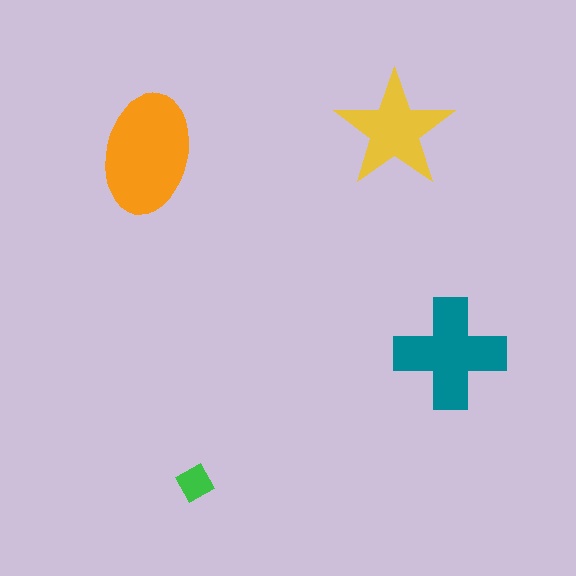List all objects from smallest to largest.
The green square, the yellow star, the teal cross, the orange ellipse.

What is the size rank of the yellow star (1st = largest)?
3rd.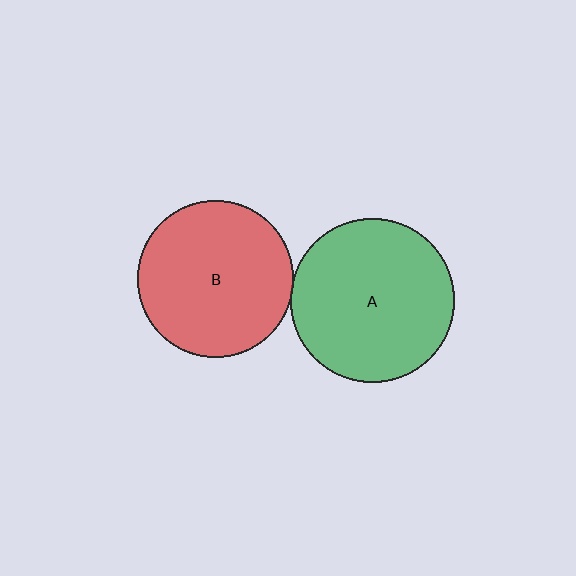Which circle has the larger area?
Circle A (green).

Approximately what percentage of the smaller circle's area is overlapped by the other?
Approximately 5%.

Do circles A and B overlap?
Yes.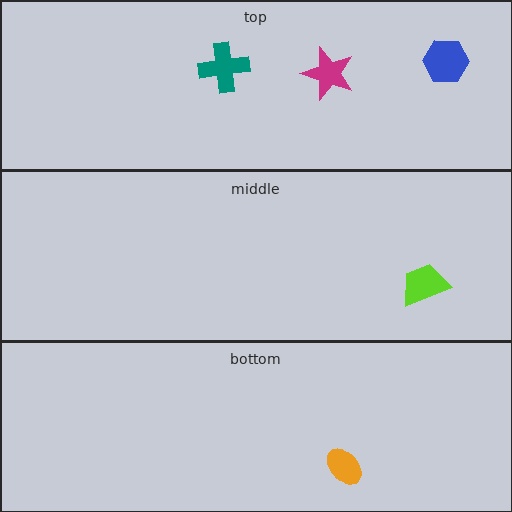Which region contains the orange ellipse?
The bottom region.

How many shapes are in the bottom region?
1.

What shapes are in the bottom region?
The orange ellipse.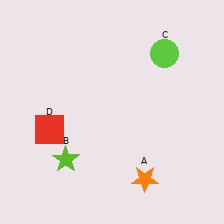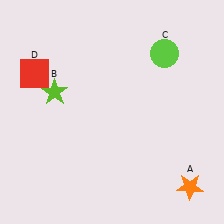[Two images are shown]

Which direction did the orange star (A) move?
The orange star (A) moved right.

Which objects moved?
The objects that moved are: the orange star (A), the lime star (B), the red square (D).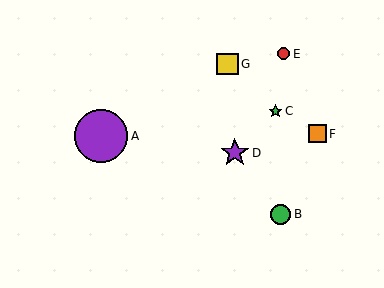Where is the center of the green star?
The center of the green star is at (276, 111).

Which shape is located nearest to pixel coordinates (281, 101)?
The green star (labeled C) at (276, 111) is nearest to that location.